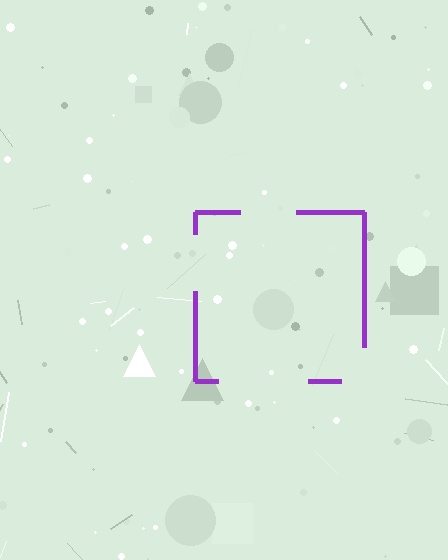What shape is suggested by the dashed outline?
The dashed outline suggests a square.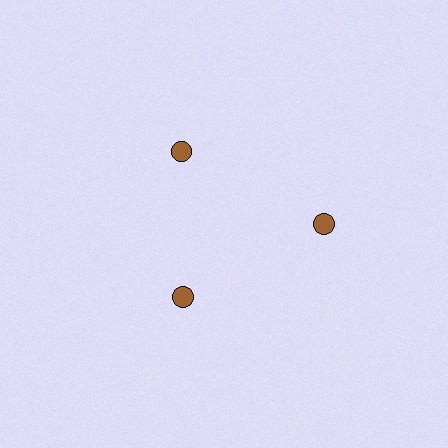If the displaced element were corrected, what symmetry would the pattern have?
It would have 3-fold rotational symmetry — the pattern would map onto itself every 120 degrees.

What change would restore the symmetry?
The symmetry would be restored by moving it inward, back onto the ring so that all 3 circles sit at equal angles and equal distance from the center.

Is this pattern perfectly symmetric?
No. The 3 brown circles are arranged in a ring, but one element near the 3 o'clock position is pushed outward from the center, breaking the 3-fold rotational symmetry.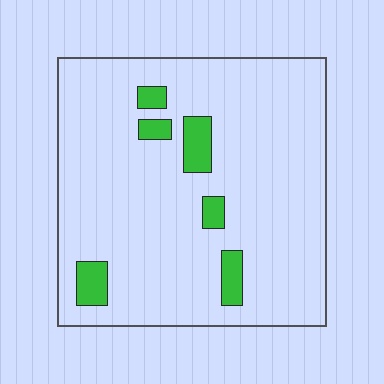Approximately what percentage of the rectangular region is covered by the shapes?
Approximately 10%.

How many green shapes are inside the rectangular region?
6.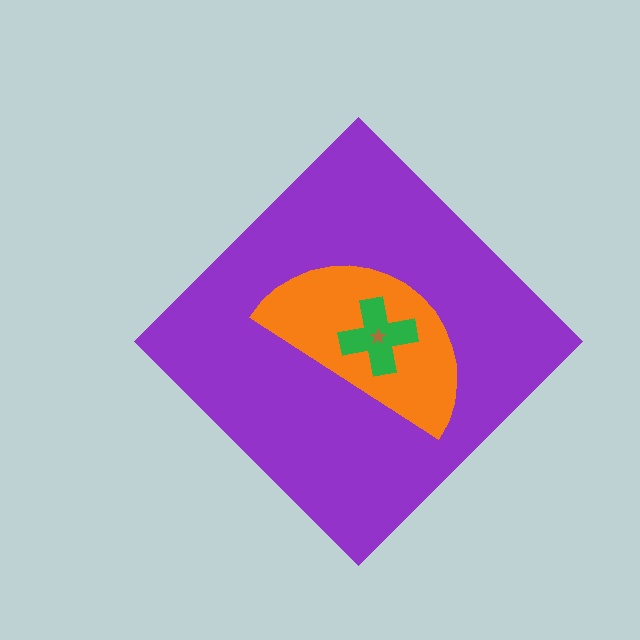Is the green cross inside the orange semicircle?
Yes.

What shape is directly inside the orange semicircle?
The green cross.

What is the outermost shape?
The purple diamond.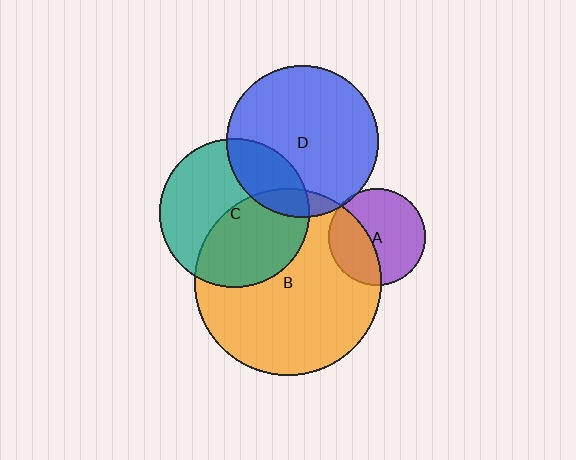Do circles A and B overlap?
Yes.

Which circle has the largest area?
Circle B (orange).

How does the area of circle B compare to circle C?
Approximately 1.6 times.